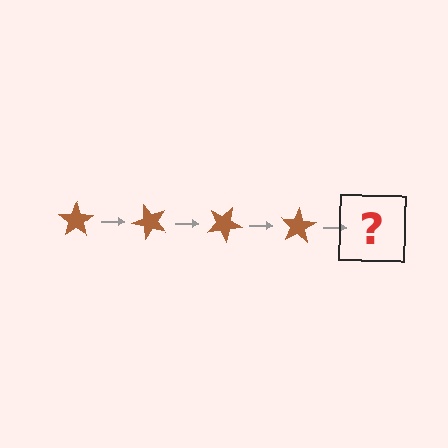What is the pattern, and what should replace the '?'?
The pattern is that the star rotates 50 degrees each step. The '?' should be a brown star rotated 200 degrees.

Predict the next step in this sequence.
The next step is a brown star rotated 200 degrees.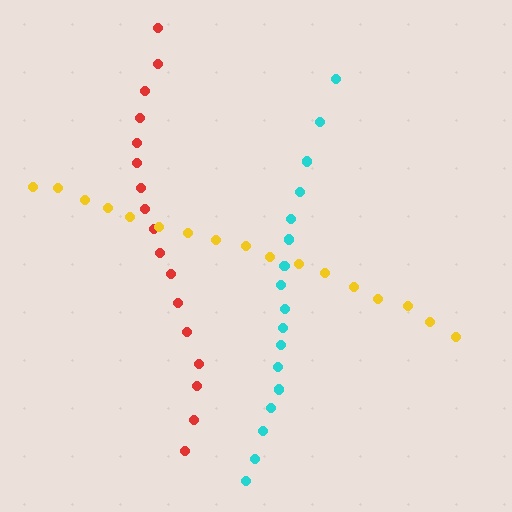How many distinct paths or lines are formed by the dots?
There are 3 distinct paths.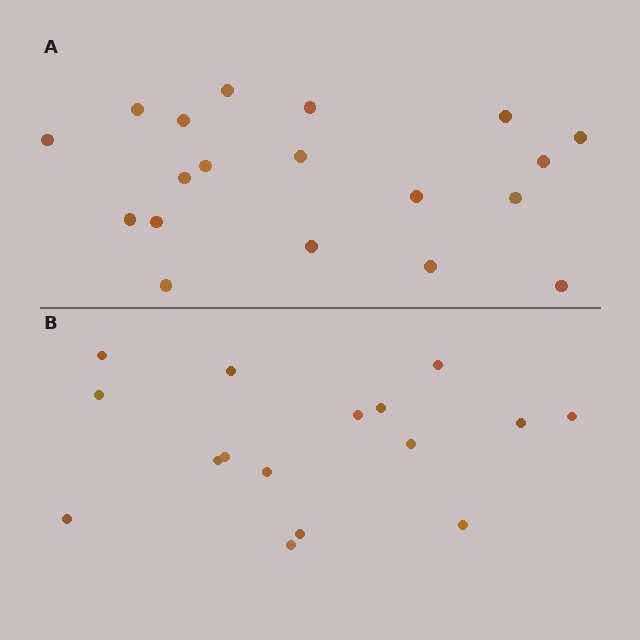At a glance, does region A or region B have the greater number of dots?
Region A (the top region) has more dots.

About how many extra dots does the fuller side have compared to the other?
Region A has just a few more — roughly 2 or 3 more dots than region B.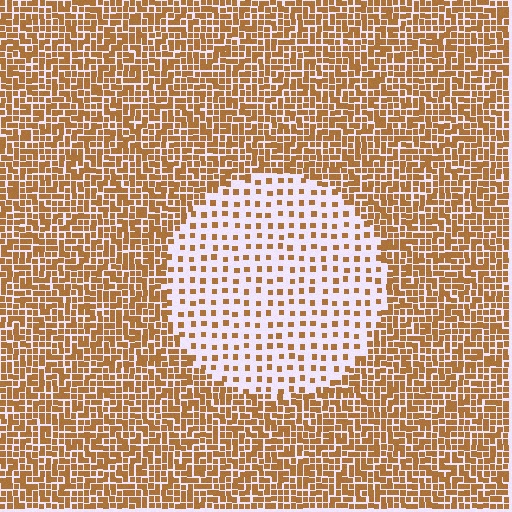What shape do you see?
I see a circle.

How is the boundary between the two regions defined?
The boundary is defined by a change in element density (approximately 2.9x ratio). All elements are the same color, size, and shape.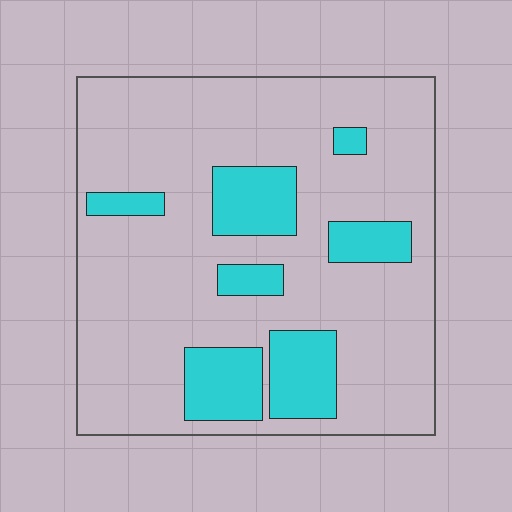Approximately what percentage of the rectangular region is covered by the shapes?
Approximately 20%.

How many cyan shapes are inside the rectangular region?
7.